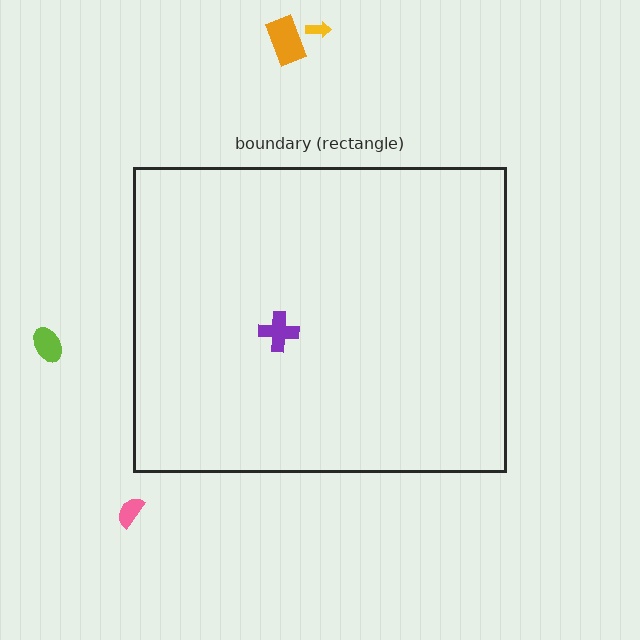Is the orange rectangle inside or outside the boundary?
Outside.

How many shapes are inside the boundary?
1 inside, 4 outside.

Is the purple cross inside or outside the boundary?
Inside.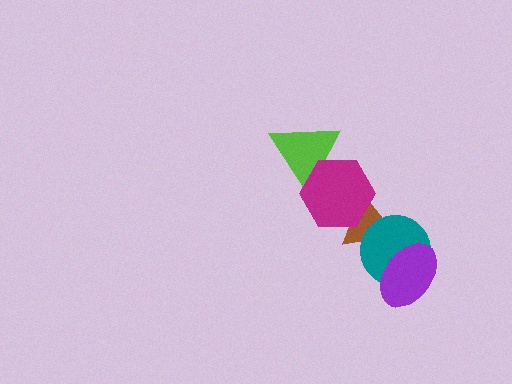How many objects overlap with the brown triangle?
2 objects overlap with the brown triangle.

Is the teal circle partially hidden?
Yes, it is partially covered by another shape.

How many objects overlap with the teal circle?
2 objects overlap with the teal circle.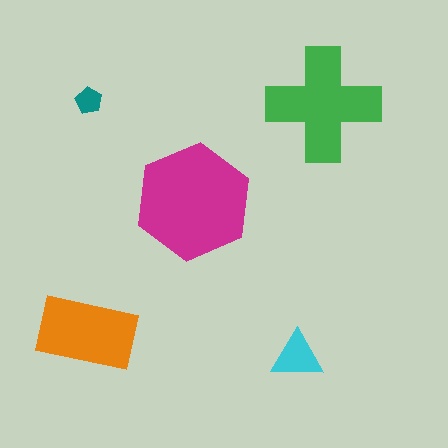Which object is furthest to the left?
The orange rectangle is leftmost.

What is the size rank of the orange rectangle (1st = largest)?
3rd.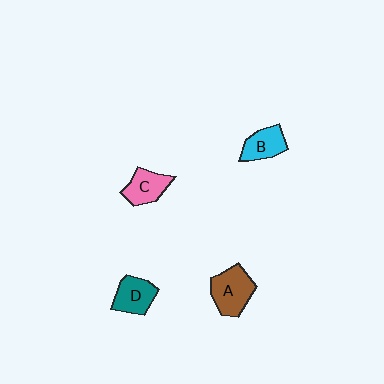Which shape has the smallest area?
Shape B (cyan).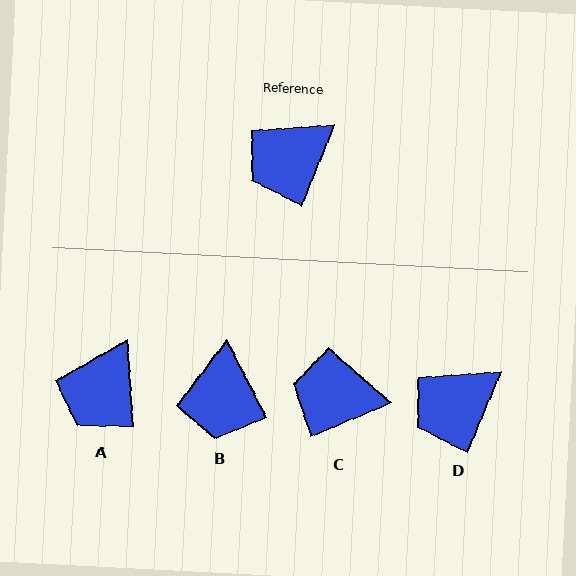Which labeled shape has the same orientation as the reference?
D.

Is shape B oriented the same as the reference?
No, it is off by about 49 degrees.